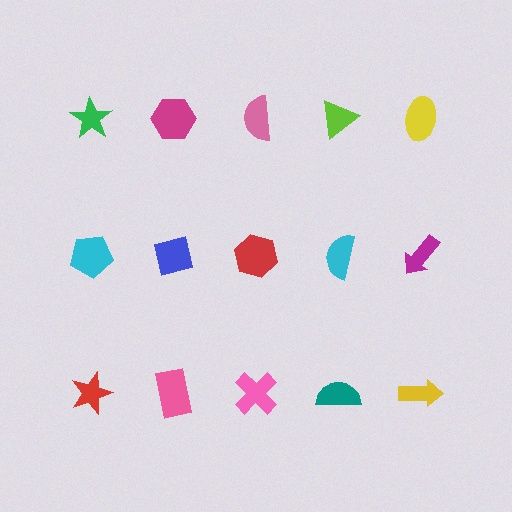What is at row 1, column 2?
A magenta hexagon.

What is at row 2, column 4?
A cyan semicircle.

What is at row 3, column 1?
A red star.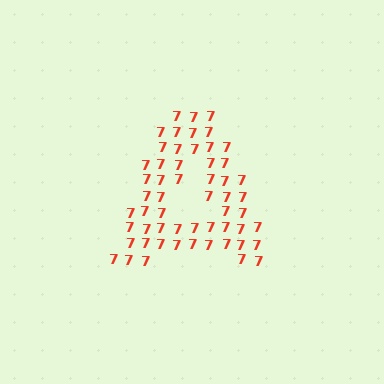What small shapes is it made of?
It is made of small digit 7's.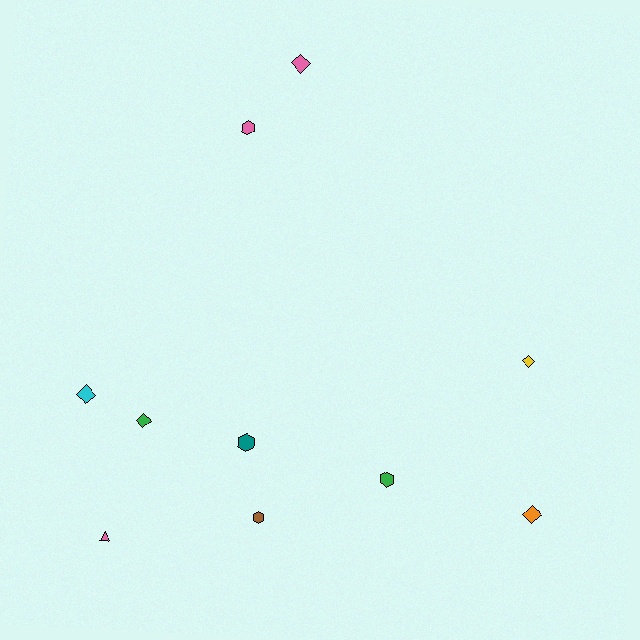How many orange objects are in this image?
There is 1 orange object.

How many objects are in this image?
There are 10 objects.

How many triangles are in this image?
There is 1 triangle.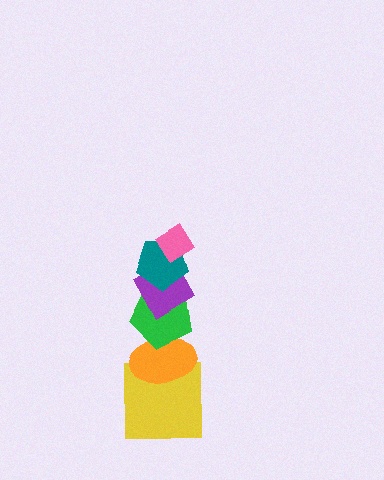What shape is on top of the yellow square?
The orange ellipse is on top of the yellow square.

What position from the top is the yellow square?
The yellow square is 6th from the top.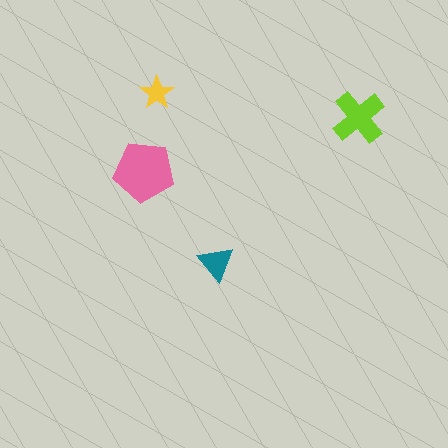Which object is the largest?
The pink pentagon.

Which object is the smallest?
The yellow star.